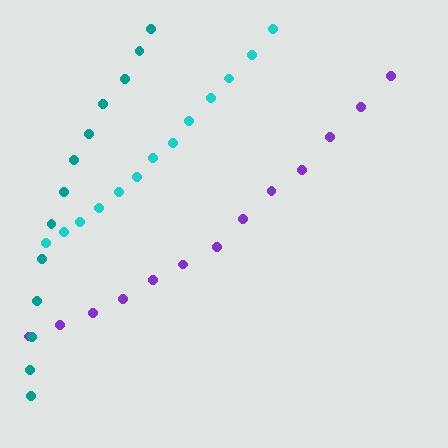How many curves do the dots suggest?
There are 3 distinct paths.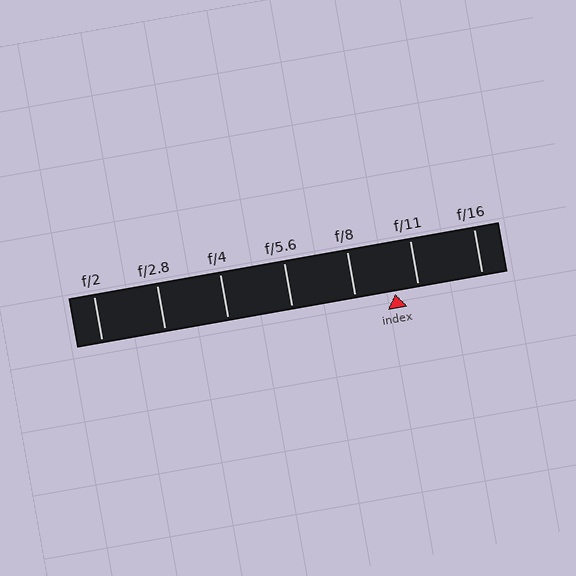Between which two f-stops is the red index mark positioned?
The index mark is between f/8 and f/11.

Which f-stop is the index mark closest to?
The index mark is closest to f/11.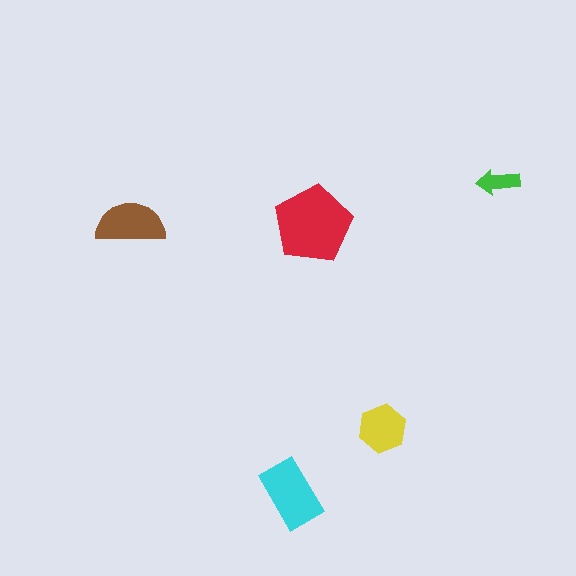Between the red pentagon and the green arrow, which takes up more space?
The red pentagon.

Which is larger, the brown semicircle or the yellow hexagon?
The brown semicircle.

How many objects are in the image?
There are 5 objects in the image.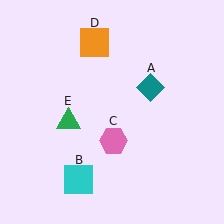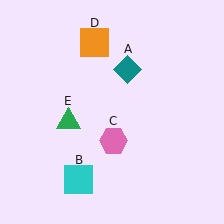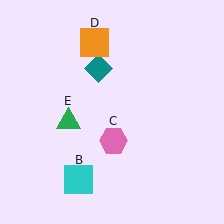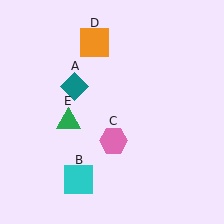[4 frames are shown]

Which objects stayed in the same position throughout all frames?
Cyan square (object B) and pink hexagon (object C) and orange square (object D) and green triangle (object E) remained stationary.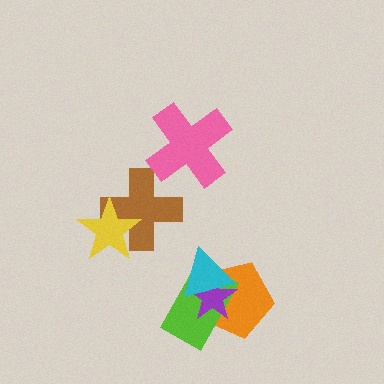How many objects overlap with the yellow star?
1 object overlaps with the yellow star.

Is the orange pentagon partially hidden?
Yes, it is partially covered by another shape.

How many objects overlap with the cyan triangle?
3 objects overlap with the cyan triangle.